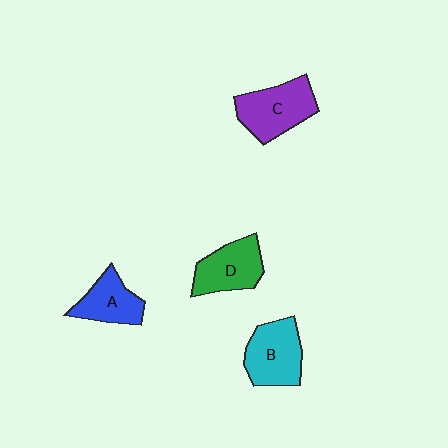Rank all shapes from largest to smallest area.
From largest to smallest: C (purple), B (cyan), D (green), A (blue).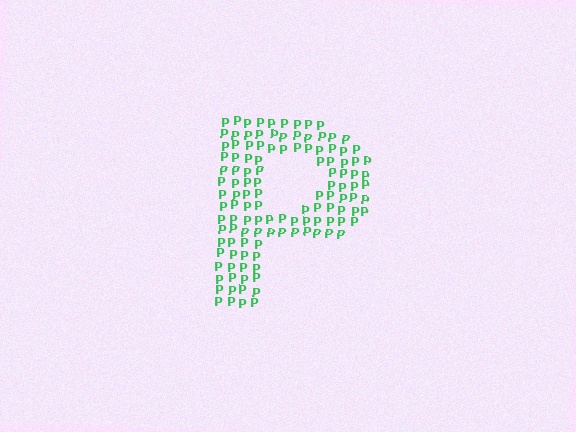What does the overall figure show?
The overall figure shows the letter P.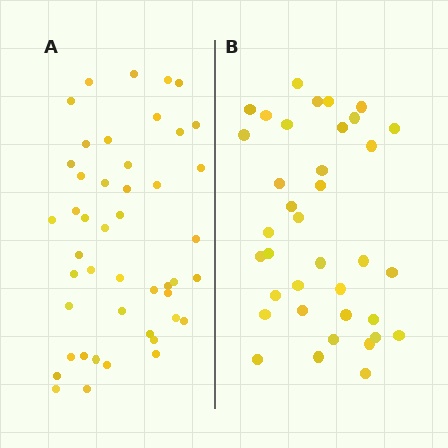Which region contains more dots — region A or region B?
Region A (the left region) has more dots.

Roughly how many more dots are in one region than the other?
Region A has roughly 8 or so more dots than region B.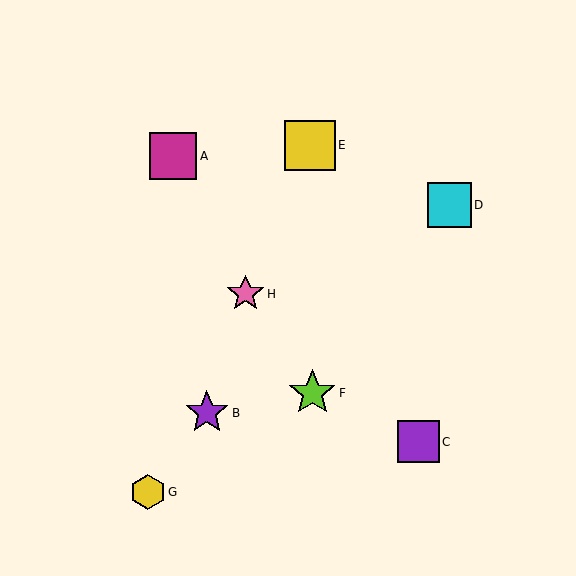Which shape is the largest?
The yellow square (labeled E) is the largest.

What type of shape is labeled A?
Shape A is a magenta square.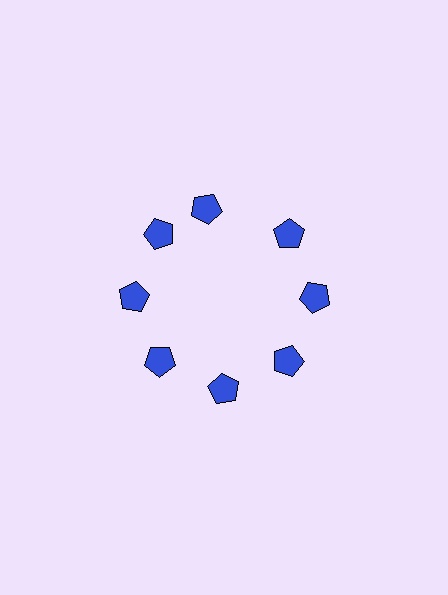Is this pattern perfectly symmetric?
No. The 8 blue pentagons are arranged in a ring, but one element near the 12 o'clock position is rotated out of alignment along the ring, breaking the 8-fold rotational symmetry.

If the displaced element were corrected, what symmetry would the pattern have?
It would have 8-fold rotational symmetry — the pattern would map onto itself every 45 degrees.